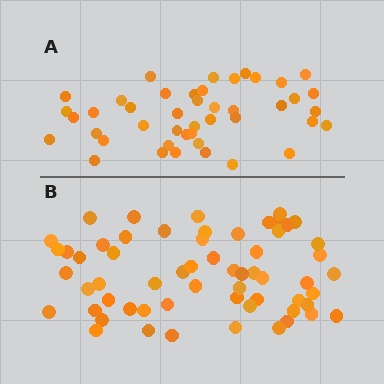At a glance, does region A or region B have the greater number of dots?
Region B (the bottom region) has more dots.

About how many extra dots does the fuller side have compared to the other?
Region B has approximately 15 more dots than region A.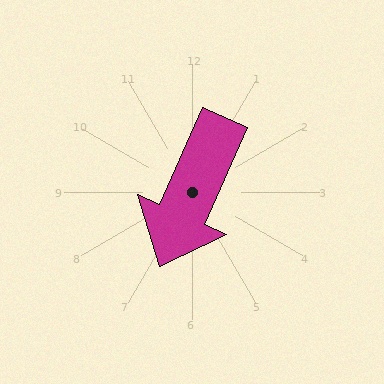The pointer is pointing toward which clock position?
Roughly 7 o'clock.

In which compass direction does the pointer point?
Southwest.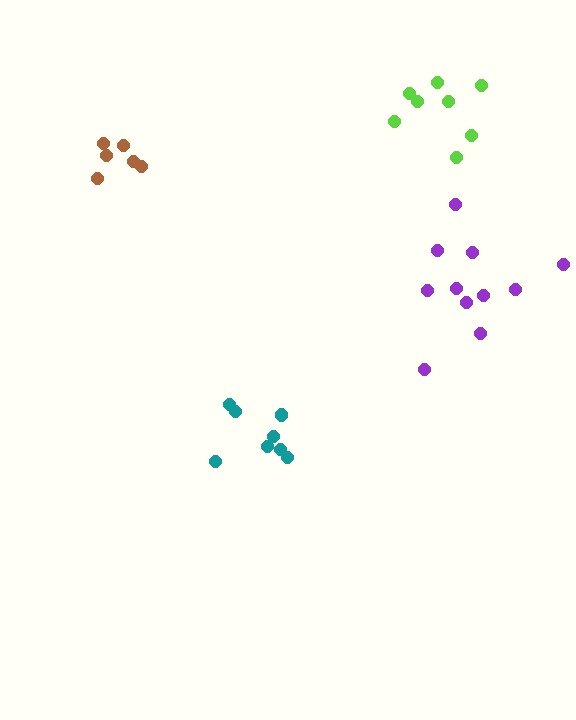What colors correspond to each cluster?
The clusters are colored: lime, teal, brown, purple.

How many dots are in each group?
Group 1: 8 dots, Group 2: 8 dots, Group 3: 6 dots, Group 4: 11 dots (33 total).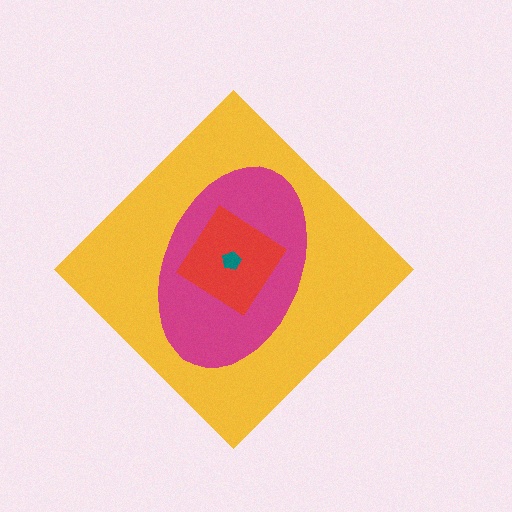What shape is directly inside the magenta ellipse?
The red diamond.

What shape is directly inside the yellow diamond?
The magenta ellipse.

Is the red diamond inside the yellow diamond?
Yes.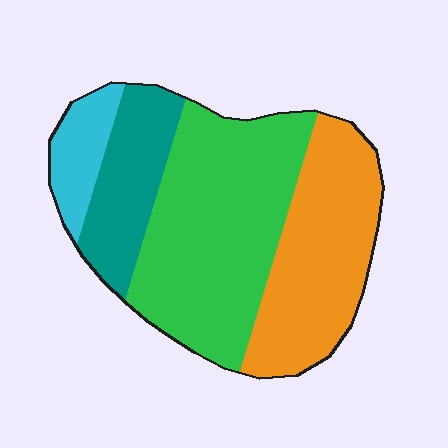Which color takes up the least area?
Cyan, at roughly 10%.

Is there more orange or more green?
Green.